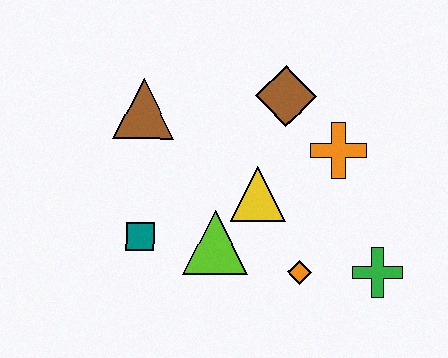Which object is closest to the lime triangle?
The yellow triangle is closest to the lime triangle.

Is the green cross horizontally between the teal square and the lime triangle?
No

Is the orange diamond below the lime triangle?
Yes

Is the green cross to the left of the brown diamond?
No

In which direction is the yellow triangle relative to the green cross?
The yellow triangle is to the left of the green cross.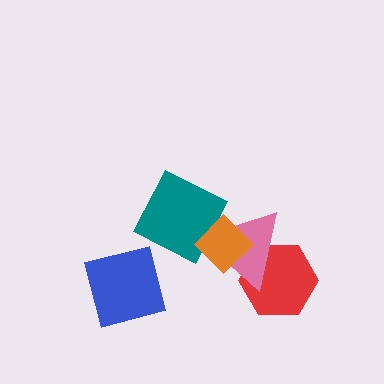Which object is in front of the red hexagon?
The pink triangle is in front of the red hexagon.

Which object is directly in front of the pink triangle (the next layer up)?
The teal diamond is directly in front of the pink triangle.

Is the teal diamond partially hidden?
Yes, it is partially covered by another shape.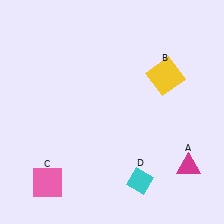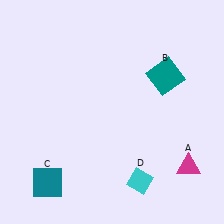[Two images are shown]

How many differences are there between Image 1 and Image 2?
There are 2 differences between the two images.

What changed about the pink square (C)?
In Image 1, C is pink. In Image 2, it changed to teal.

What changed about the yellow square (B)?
In Image 1, B is yellow. In Image 2, it changed to teal.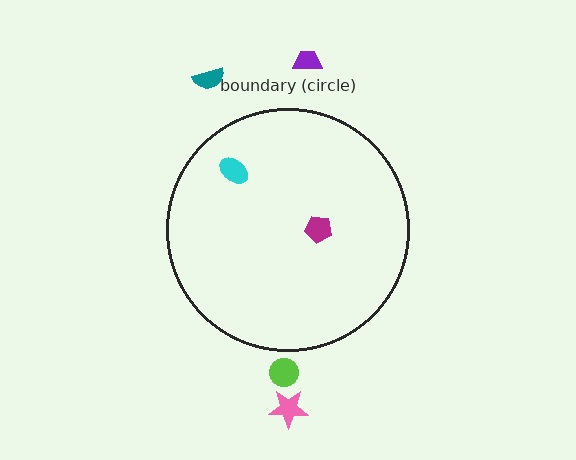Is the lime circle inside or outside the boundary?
Outside.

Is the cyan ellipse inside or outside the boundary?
Inside.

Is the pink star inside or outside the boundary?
Outside.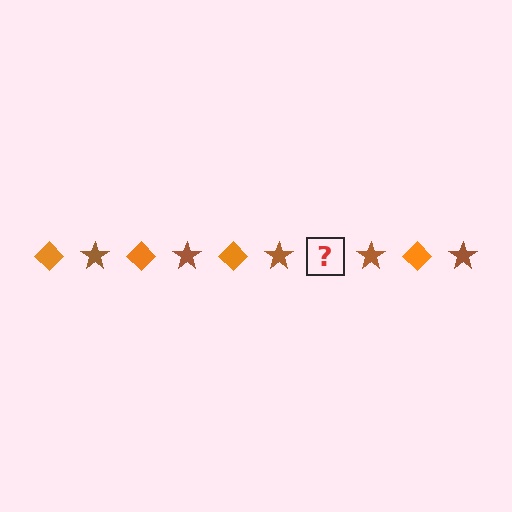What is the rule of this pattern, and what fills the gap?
The rule is that the pattern alternates between orange diamond and brown star. The gap should be filled with an orange diamond.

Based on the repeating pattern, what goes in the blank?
The blank should be an orange diamond.